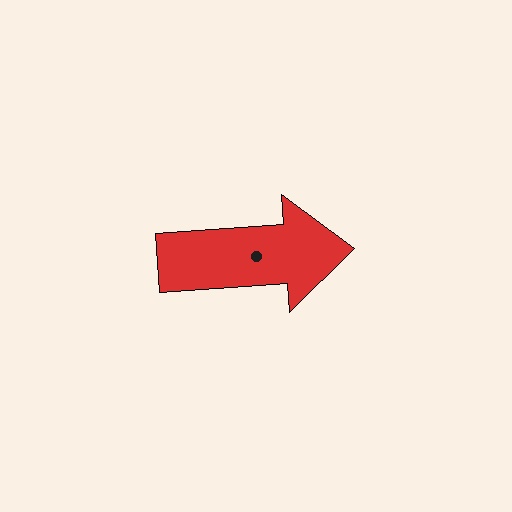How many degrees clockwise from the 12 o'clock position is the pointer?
Approximately 86 degrees.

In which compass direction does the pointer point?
East.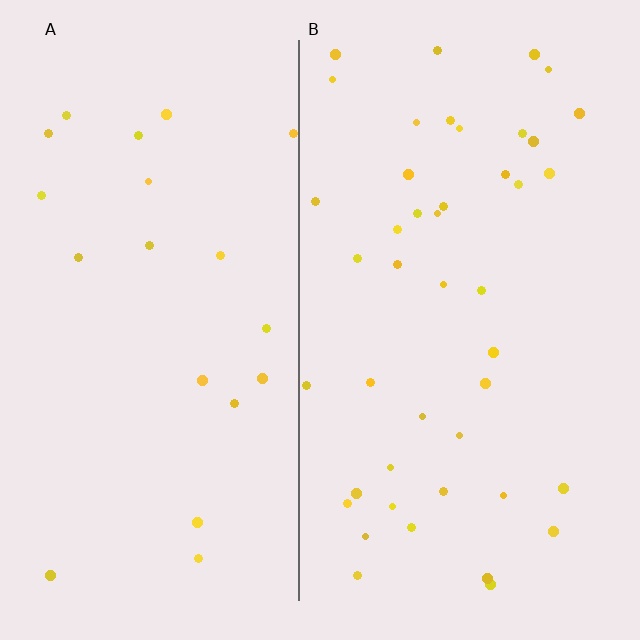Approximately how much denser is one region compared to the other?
Approximately 2.2× — region B over region A.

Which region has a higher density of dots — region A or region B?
B (the right).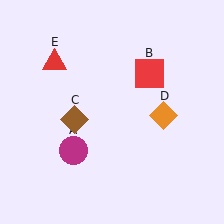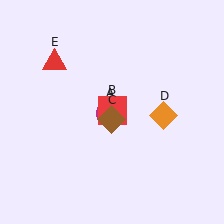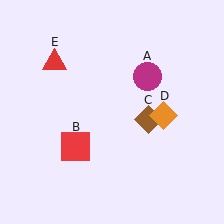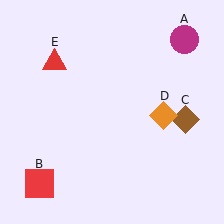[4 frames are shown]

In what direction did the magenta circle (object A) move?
The magenta circle (object A) moved up and to the right.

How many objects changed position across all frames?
3 objects changed position: magenta circle (object A), red square (object B), brown diamond (object C).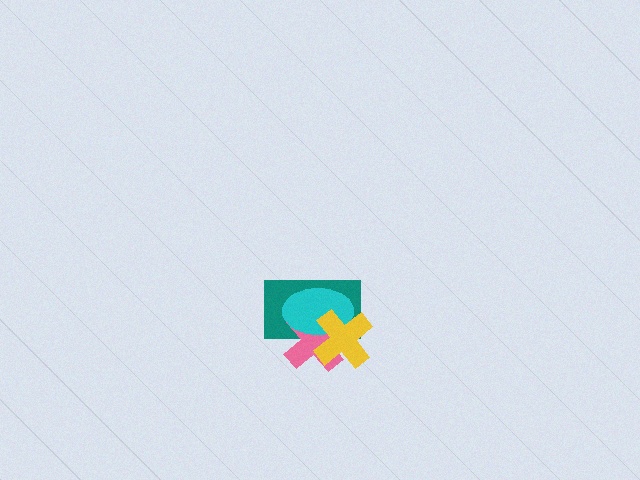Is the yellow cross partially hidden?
No, no other shape covers it.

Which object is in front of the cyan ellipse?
The yellow cross is in front of the cyan ellipse.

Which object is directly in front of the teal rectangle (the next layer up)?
The pink cross is directly in front of the teal rectangle.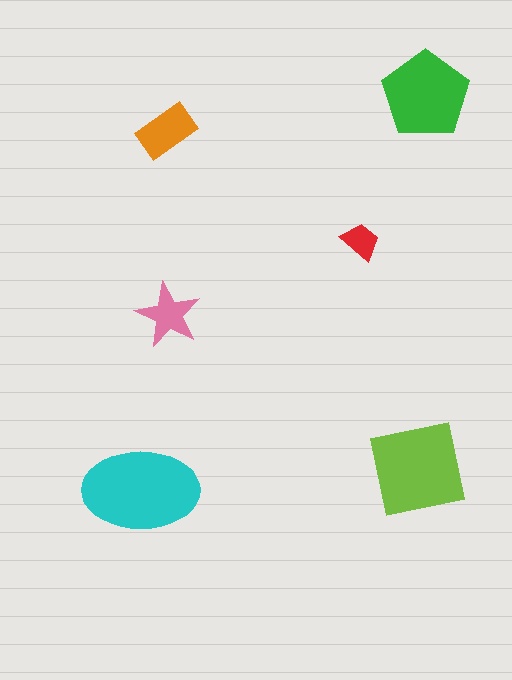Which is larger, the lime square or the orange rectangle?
The lime square.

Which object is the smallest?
The red trapezoid.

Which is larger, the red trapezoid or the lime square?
The lime square.